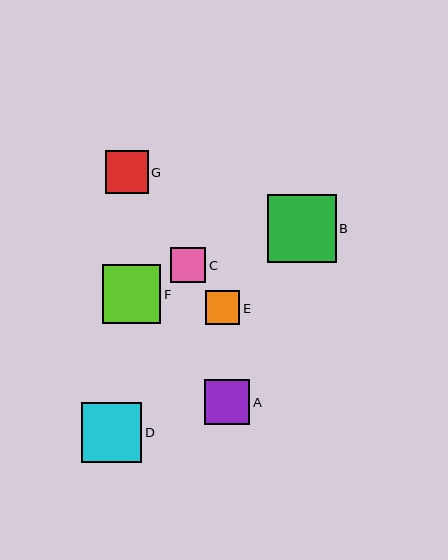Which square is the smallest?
Square E is the smallest with a size of approximately 34 pixels.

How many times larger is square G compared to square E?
Square G is approximately 1.3 times the size of square E.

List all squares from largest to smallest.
From largest to smallest: B, D, F, A, G, C, E.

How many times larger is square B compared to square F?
Square B is approximately 1.2 times the size of square F.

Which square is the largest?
Square B is the largest with a size of approximately 68 pixels.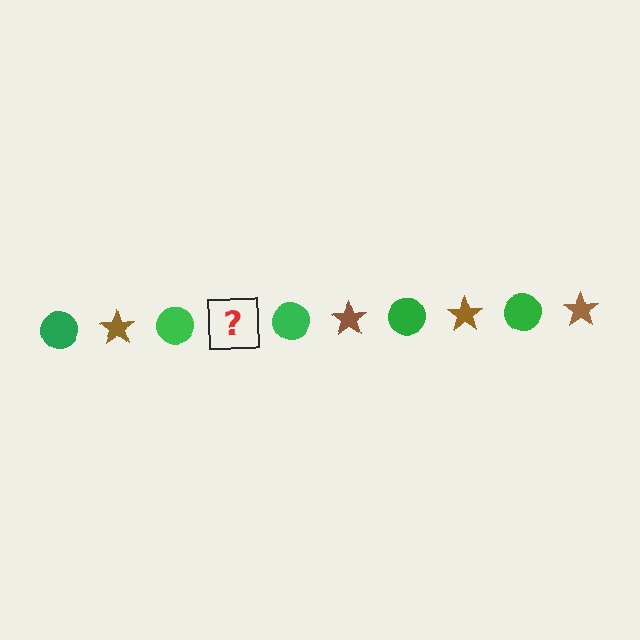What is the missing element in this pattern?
The missing element is a brown star.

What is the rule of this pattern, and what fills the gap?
The rule is that the pattern alternates between green circle and brown star. The gap should be filled with a brown star.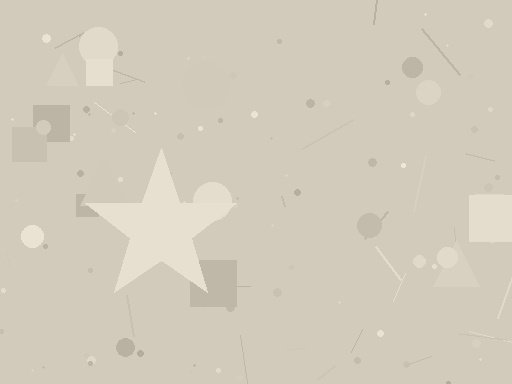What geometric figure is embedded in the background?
A star is embedded in the background.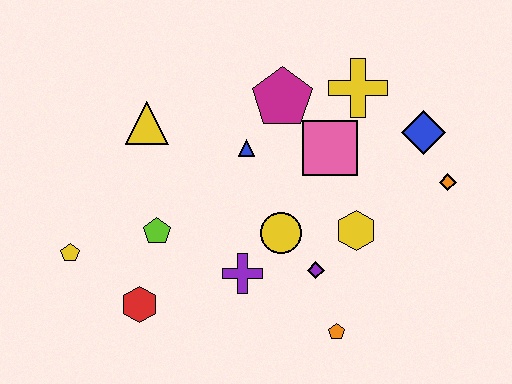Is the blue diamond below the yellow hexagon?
No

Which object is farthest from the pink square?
The yellow pentagon is farthest from the pink square.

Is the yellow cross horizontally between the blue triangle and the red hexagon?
No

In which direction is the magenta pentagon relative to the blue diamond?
The magenta pentagon is to the left of the blue diamond.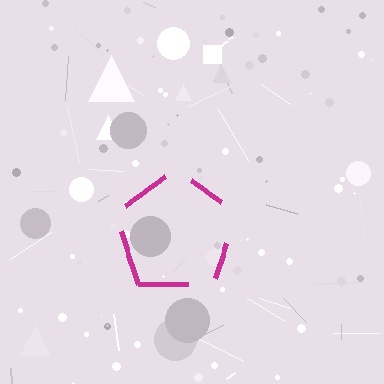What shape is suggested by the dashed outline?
The dashed outline suggests a pentagon.